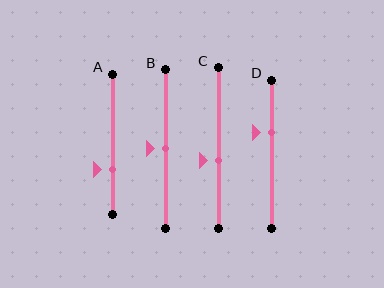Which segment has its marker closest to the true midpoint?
Segment B has its marker closest to the true midpoint.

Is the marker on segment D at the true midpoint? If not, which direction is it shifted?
No, the marker on segment D is shifted upward by about 15% of the segment length.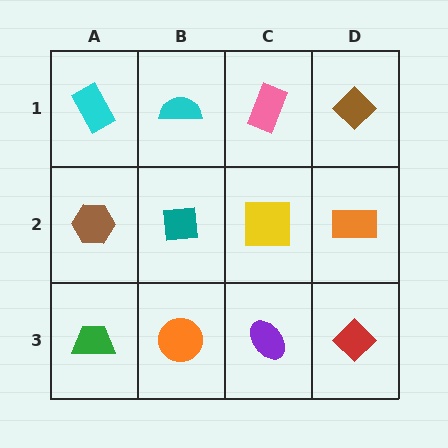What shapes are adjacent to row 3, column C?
A yellow square (row 2, column C), an orange circle (row 3, column B), a red diamond (row 3, column D).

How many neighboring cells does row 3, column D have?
2.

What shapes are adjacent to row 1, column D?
An orange rectangle (row 2, column D), a pink rectangle (row 1, column C).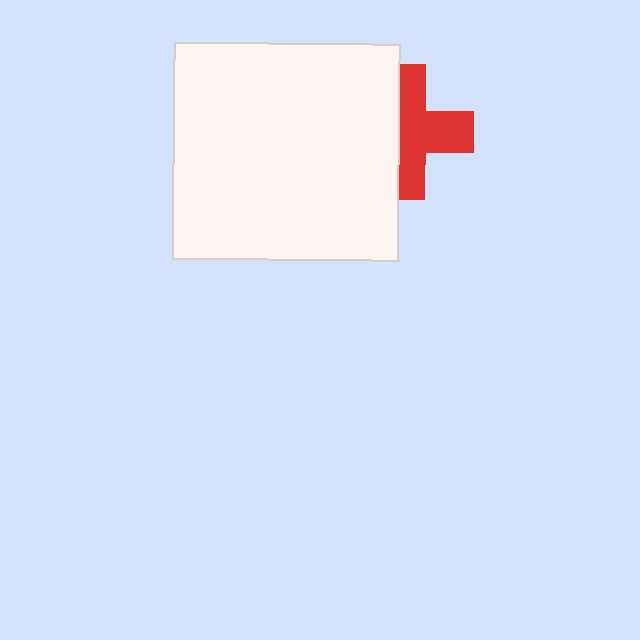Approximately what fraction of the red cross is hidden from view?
Roughly 43% of the red cross is hidden behind the white rectangle.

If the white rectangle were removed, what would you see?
You would see the complete red cross.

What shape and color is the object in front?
The object in front is a white rectangle.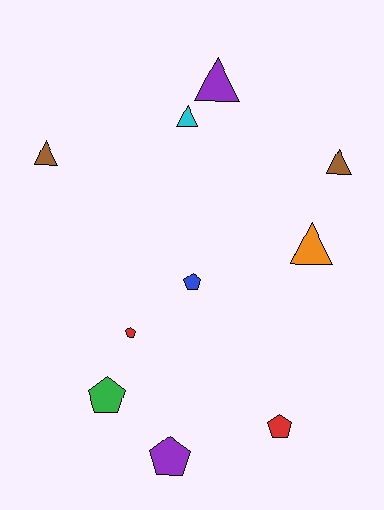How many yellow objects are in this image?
There are no yellow objects.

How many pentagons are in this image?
There are 5 pentagons.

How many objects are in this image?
There are 10 objects.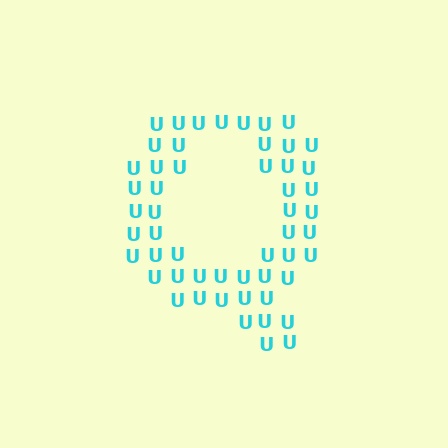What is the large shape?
The large shape is the letter Q.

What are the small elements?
The small elements are letter U's.